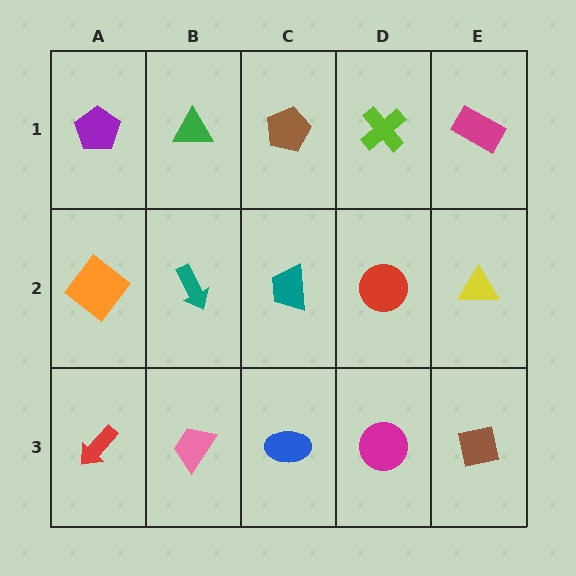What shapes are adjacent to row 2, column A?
A purple pentagon (row 1, column A), a red arrow (row 3, column A), a teal arrow (row 2, column B).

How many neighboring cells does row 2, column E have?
3.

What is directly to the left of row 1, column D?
A brown pentagon.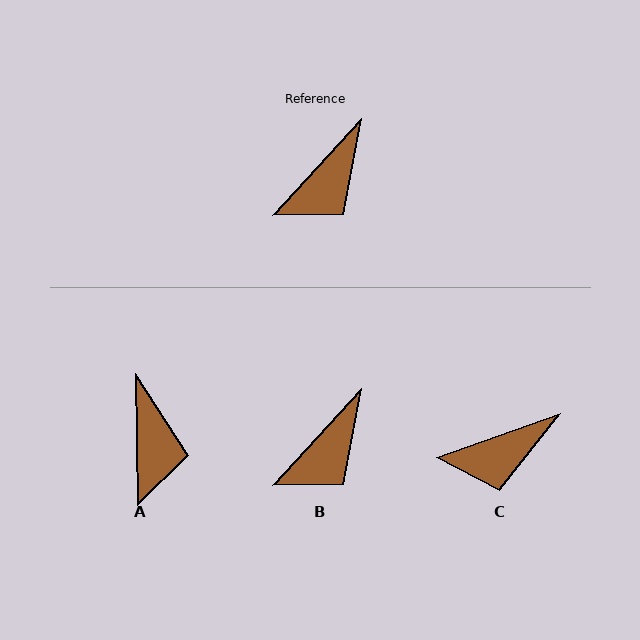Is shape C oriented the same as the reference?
No, it is off by about 28 degrees.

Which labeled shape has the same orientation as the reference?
B.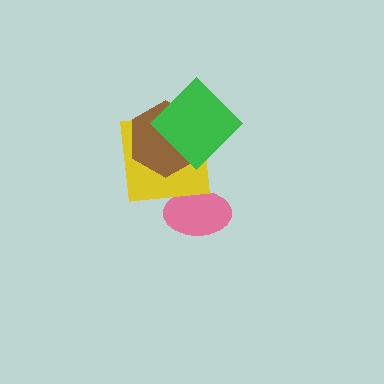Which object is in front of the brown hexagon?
The green diamond is in front of the brown hexagon.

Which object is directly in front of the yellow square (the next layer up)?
The brown hexagon is directly in front of the yellow square.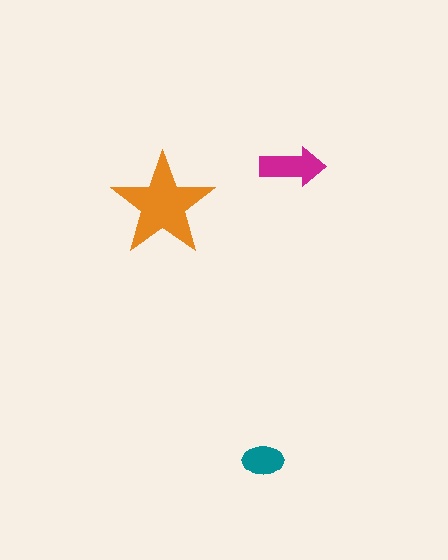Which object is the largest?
The orange star.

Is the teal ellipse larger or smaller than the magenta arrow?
Smaller.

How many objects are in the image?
There are 3 objects in the image.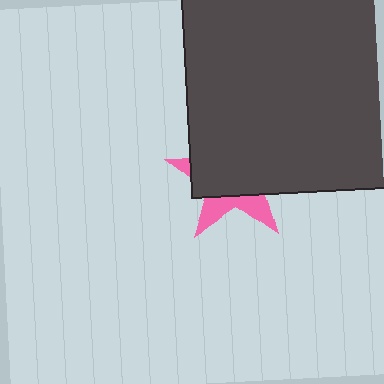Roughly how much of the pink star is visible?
A small part of it is visible (roughly 30%).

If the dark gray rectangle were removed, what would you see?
You would see the complete pink star.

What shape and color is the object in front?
The object in front is a dark gray rectangle.